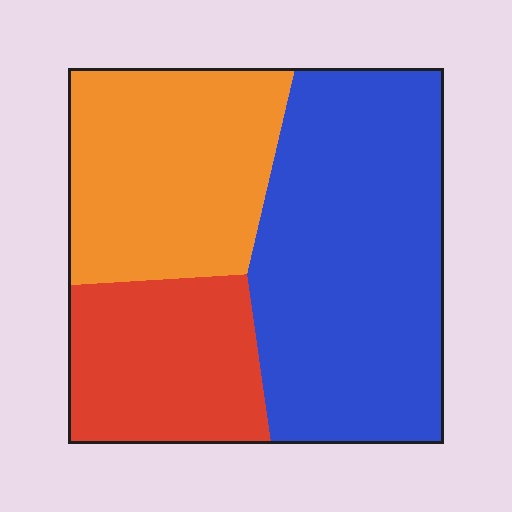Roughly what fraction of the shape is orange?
Orange takes up between a sixth and a third of the shape.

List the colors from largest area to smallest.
From largest to smallest: blue, orange, red.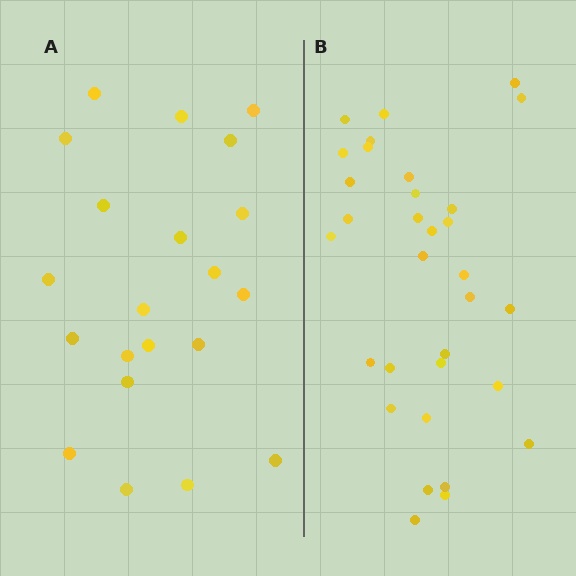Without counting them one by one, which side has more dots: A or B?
Region B (the right region) has more dots.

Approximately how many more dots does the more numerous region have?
Region B has roughly 12 or so more dots than region A.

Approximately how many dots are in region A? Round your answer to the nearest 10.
About 20 dots. (The exact count is 21, which rounds to 20.)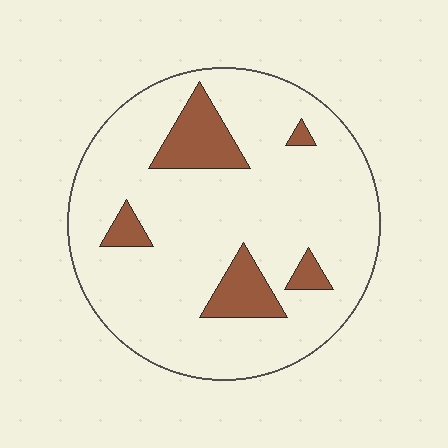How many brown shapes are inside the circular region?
5.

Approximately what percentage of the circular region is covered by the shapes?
Approximately 15%.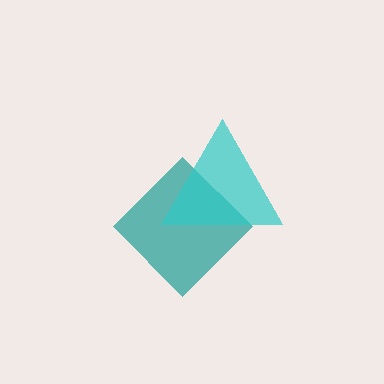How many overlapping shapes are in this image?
There are 2 overlapping shapes in the image.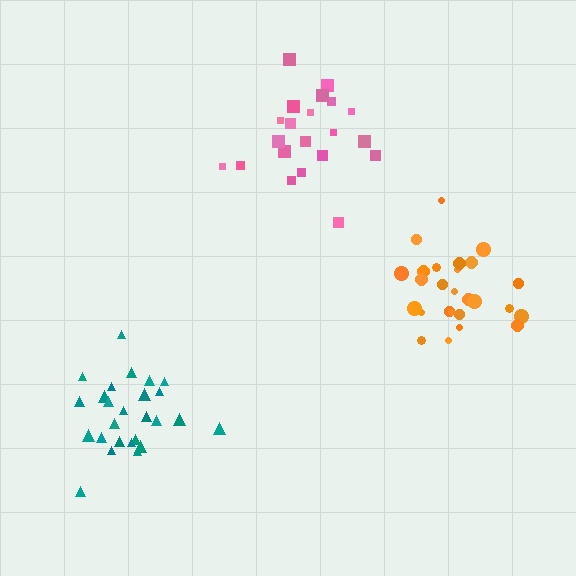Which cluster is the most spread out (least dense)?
Pink.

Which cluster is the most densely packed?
Teal.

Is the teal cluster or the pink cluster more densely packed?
Teal.